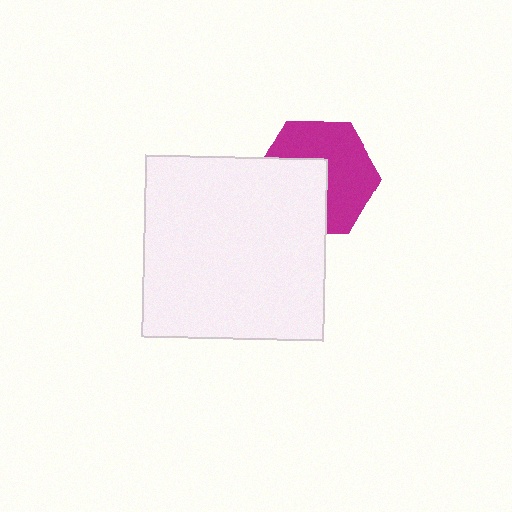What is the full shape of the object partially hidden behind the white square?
The partially hidden object is a magenta hexagon.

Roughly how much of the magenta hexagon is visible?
About half of it is visible (roughly 58%).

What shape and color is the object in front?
The object in front is a white square.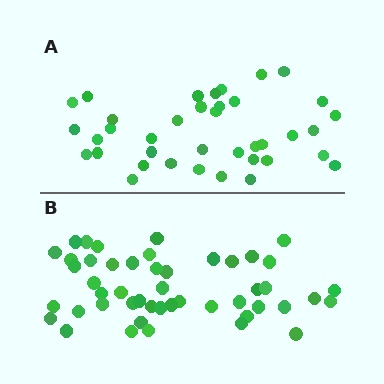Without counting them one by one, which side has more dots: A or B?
Region B (the bottom region) has more dots.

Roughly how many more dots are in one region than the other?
Region B has roughly 10 or so more dots than region A.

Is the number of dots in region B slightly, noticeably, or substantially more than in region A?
Region B has noticeably more, but not dramatically so. The ratio is roughly 1.3 to 1.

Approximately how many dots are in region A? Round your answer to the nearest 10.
About 40 dots. (The exact count is 38, which rounds to 40.)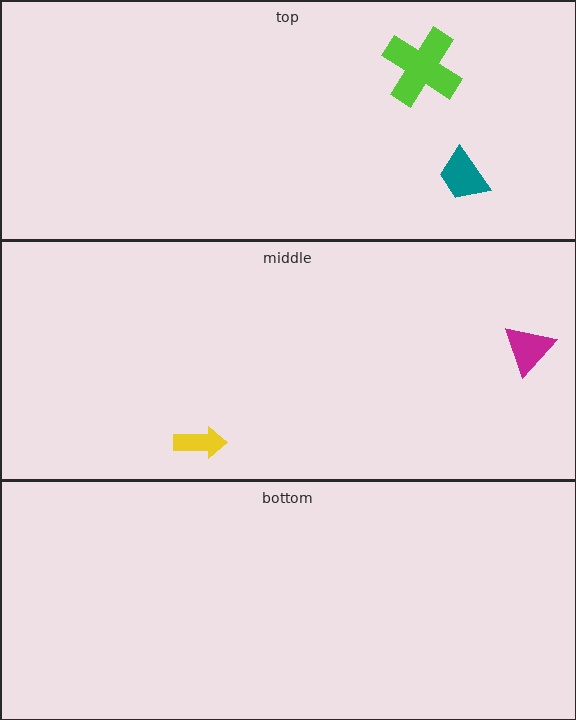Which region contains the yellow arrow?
The middle region.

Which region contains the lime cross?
The top region.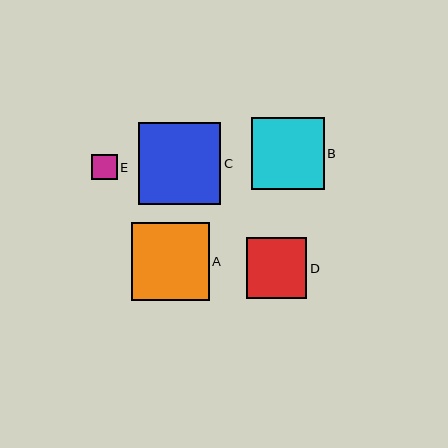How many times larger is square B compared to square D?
Square B is approximately 1.2 times the size of square D.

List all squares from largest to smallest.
From largest to smallest: C, A, B, D, E.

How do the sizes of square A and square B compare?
Square A and square B are approximately the same size.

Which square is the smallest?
Square E is the smallest with a size of approximately 26 pixels.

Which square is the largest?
Square C is the largest with a size of approximately 82 pixels.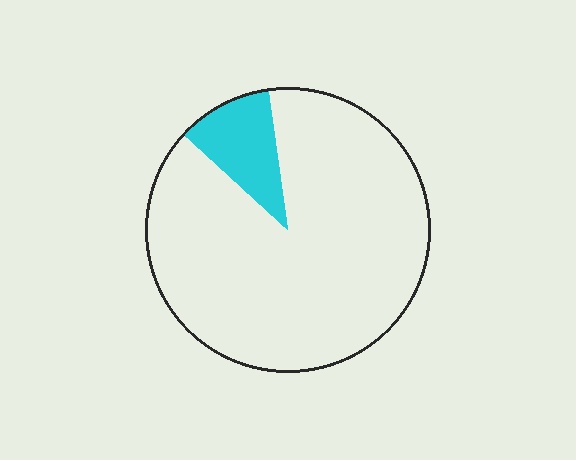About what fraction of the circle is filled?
About one tenth (1/10).